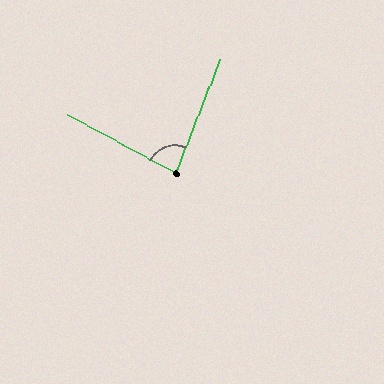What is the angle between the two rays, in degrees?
Approximately 83 degrees.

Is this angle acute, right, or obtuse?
It is acute.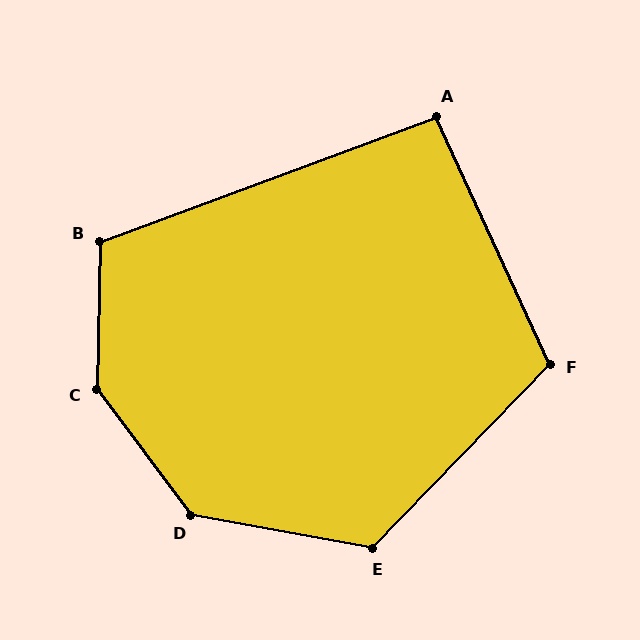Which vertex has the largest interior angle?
C, at approximately 142 degrees.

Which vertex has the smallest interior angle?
A, at approximately 94 degrees.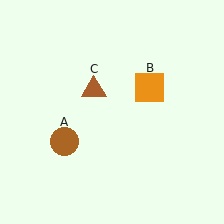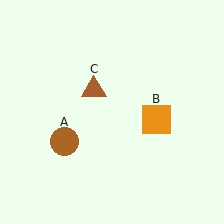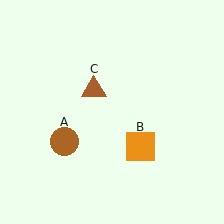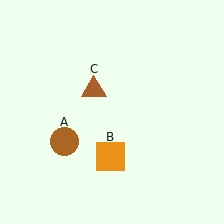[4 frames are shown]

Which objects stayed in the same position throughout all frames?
Brown circle (object A) and brown triangle (object C) remained stationary.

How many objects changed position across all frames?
1 object changed position: orange square (object B).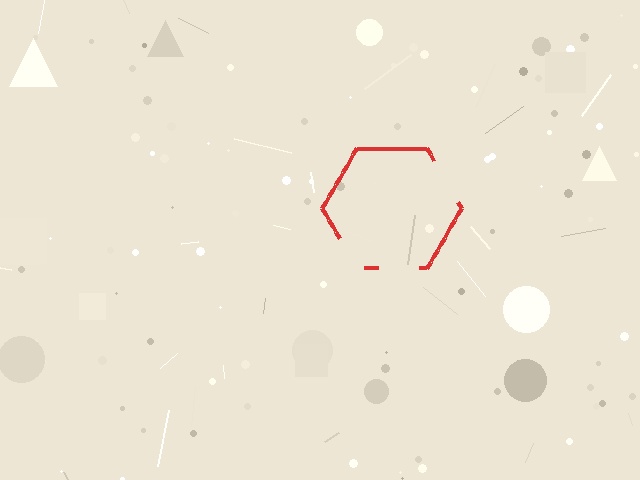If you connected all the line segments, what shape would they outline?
They would outline a hexagon.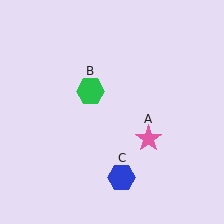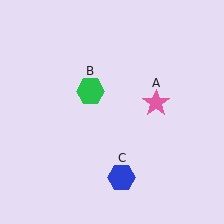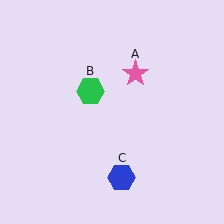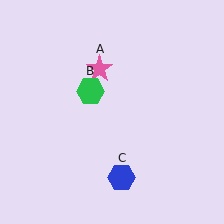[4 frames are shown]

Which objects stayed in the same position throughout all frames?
Green hexagon (object B) and blue hexagon (object C) remained stationary.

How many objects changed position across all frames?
1 object changed position: pink star (object A).